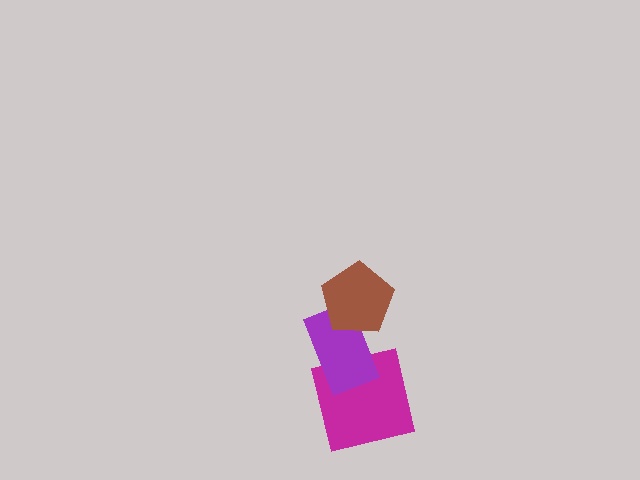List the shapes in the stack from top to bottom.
From top to bottom: the brown pentagon, the purple rectangle, the magenta square.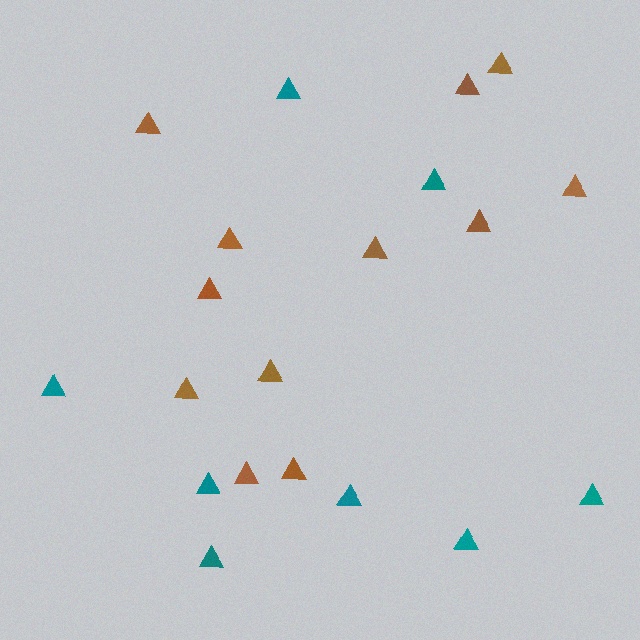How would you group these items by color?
There are 2 groups: one group of teal triangles (8) and one group of brown triangles (12).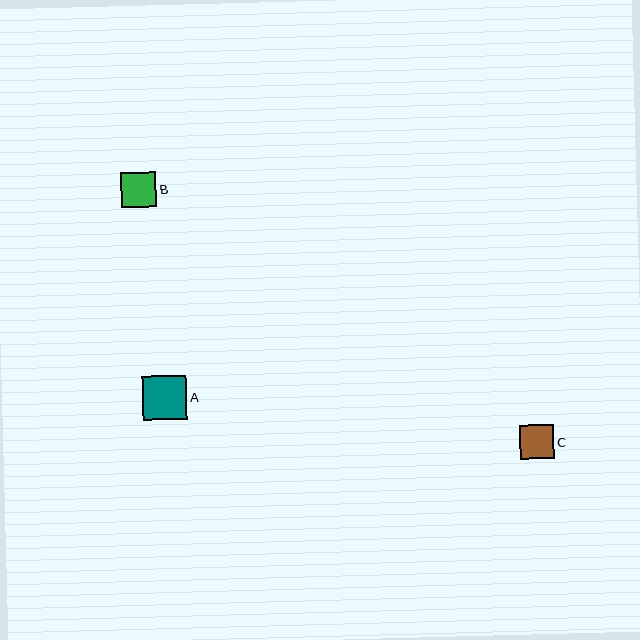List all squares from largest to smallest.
From largest to smallest: A, B, C.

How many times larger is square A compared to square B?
Square A is approximately 1.2 times the size of square B.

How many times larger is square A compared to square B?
Square A is approximately 1.2 times the size of square B.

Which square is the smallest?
Square C is the smallest with a size of approximately 34 pixels.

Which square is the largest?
Square A is the largest with a size of approximately 44 pixels.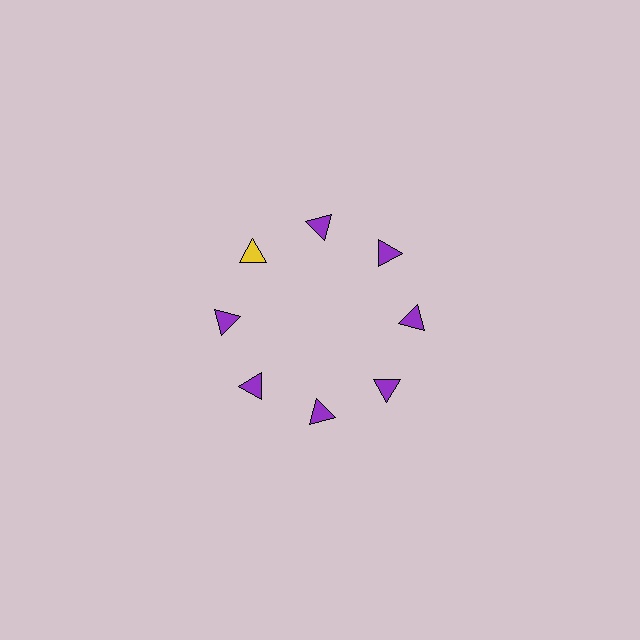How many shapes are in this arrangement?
There are 8 shapes arranged in a ring pattern.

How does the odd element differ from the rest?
It has a different color: yellow instead of purple.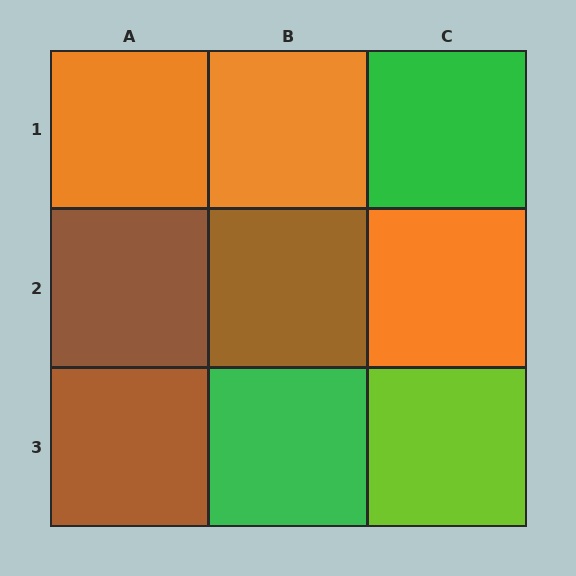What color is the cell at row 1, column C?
Green.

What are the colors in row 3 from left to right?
Brown, green, lime.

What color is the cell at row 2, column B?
Brown.